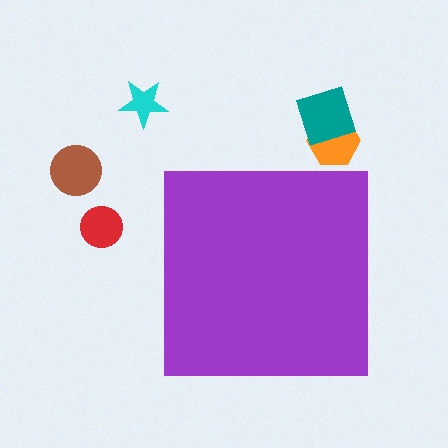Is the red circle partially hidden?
No, the red circle is fully visible.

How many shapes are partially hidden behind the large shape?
0 shapes are partially hidden.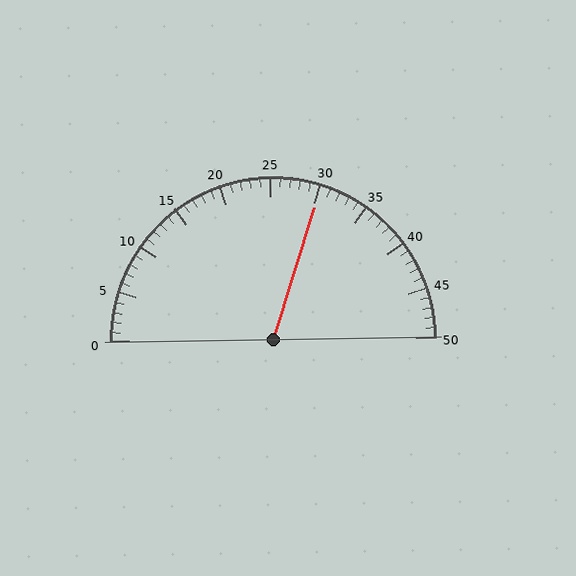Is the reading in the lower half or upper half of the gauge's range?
The reading is in the upper half of the range (0 to 50).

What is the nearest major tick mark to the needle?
The nearest major tick mark is 30.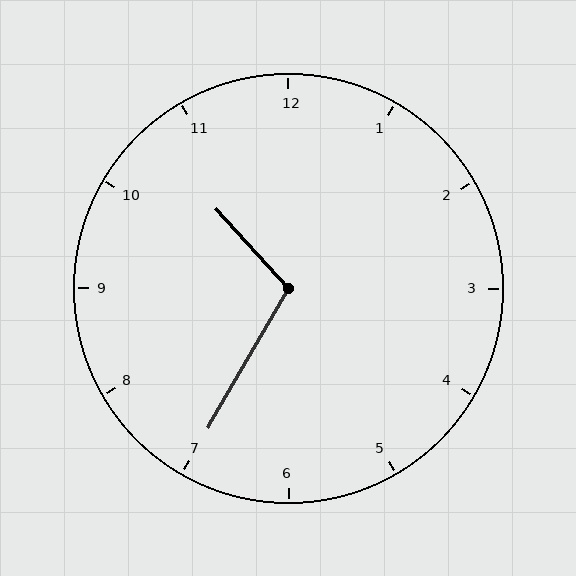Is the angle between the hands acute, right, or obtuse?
It is obtuse.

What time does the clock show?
10:35.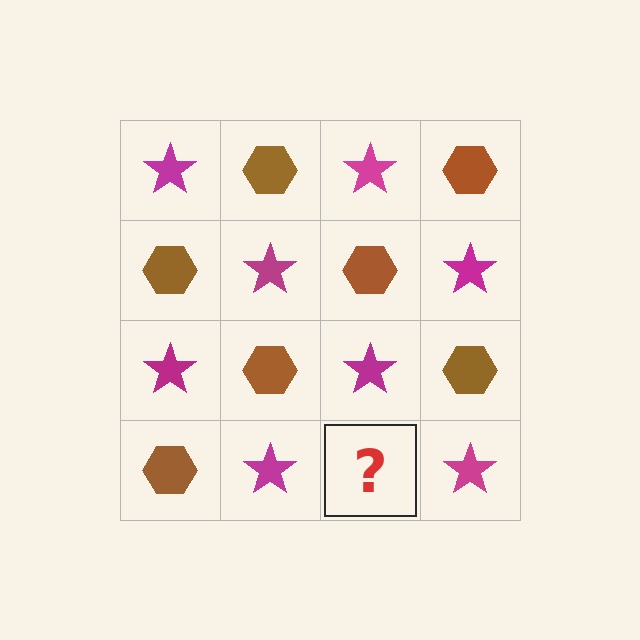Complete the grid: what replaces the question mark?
The question mark should be replaced with a brown hexagon.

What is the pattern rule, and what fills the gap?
The rule is that it alternates magenta star and brown hexagon in a checkerboard pattern. The gap should be filled with a brown hexagon.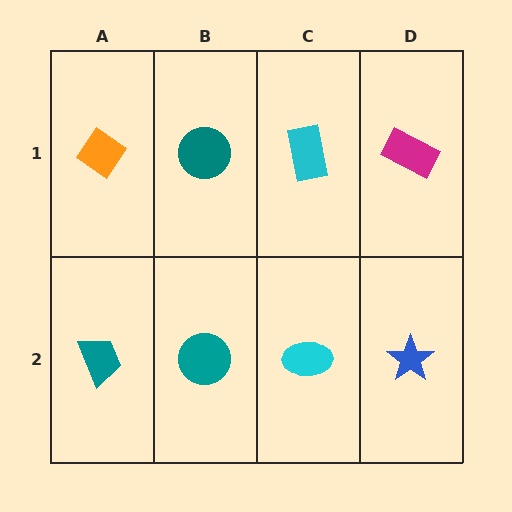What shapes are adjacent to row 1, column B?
A teal circle (row 2, column B), an orange diamond (row 1, column A), a cyan rectangle (row 1, column C).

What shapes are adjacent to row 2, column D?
A magenta rectangle (row 1, column D), a cyan ellipse (row 2, column C).